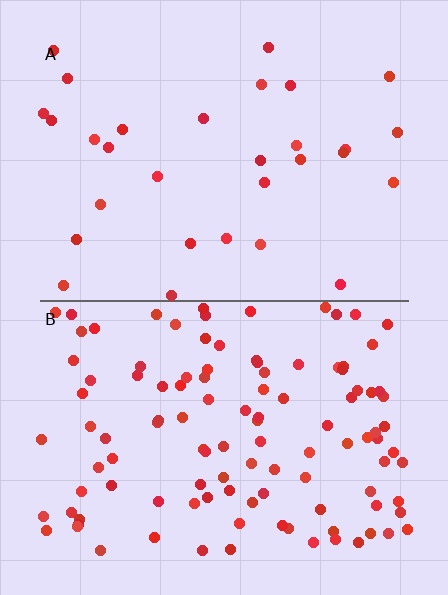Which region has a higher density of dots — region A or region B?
B (the bottom).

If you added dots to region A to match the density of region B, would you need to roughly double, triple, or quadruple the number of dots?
Approximately quadruple.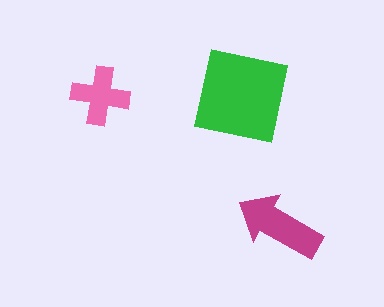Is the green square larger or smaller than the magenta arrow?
Larger.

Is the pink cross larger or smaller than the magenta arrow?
Smaller.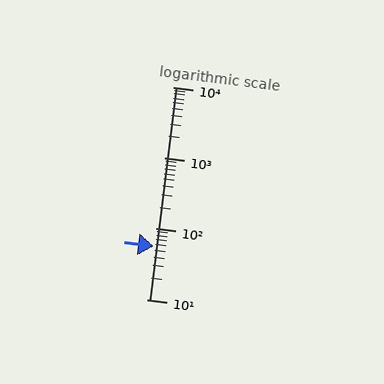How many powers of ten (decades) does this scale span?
The scale spans 3 decades, from 10 to 10000.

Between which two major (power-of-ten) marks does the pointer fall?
The pointer is between 10 and 100.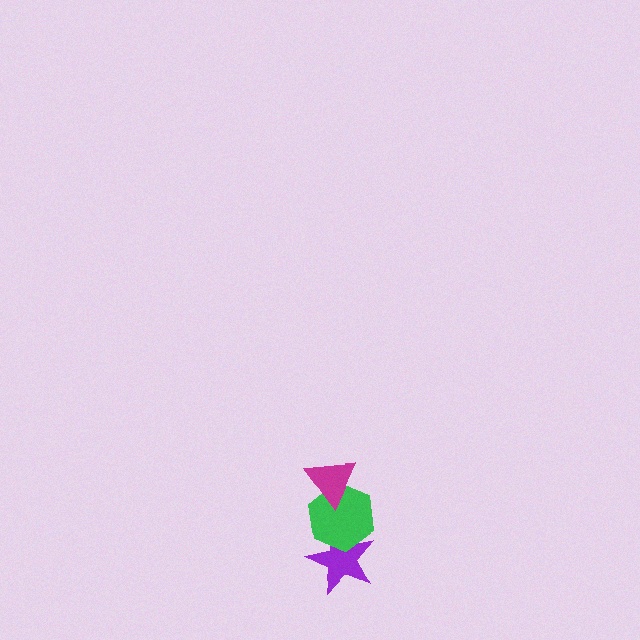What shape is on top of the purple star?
The green hexagon is on top of the purple star.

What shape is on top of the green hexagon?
The magenta triangle is on top of the green hexagon.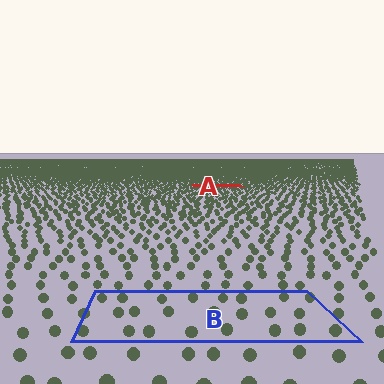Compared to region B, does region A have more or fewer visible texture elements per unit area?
Region A has more texture elements per unit area — they are packed more densely because it is farther away.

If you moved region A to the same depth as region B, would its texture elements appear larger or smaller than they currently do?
They would appear larger. At a closer depth, the same texture elements are projected at a bigger on-screen size.